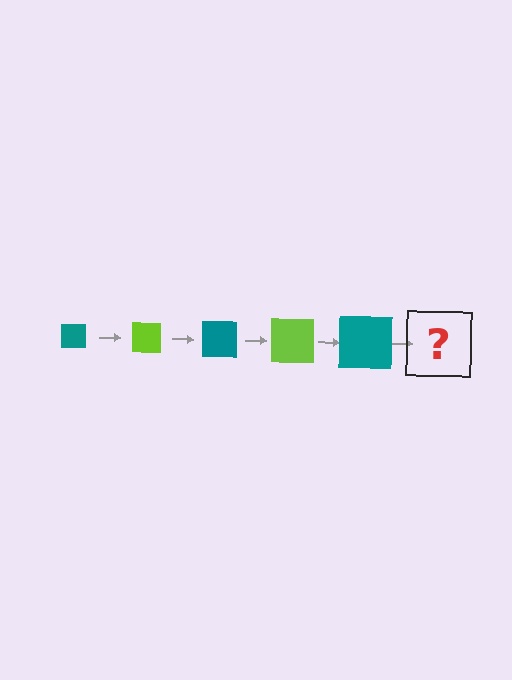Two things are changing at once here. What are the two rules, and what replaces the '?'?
The two rules are that the square grows larger each step and the color cycles through teal and lime. The '?' should be a lime square, larger than the previous one.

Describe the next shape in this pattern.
It should be a lime square, larger than the previous one.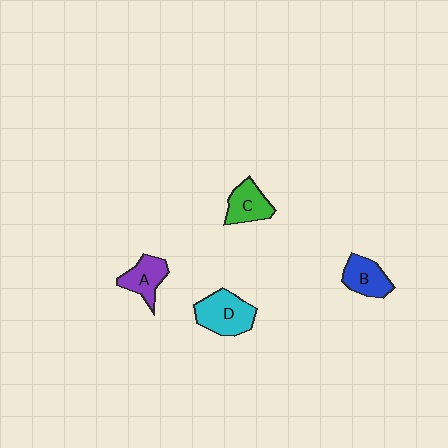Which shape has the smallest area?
Shape A (purple).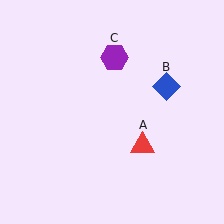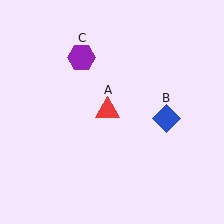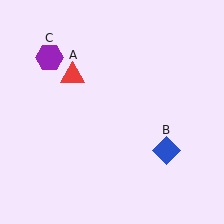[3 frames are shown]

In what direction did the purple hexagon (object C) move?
The purple hexagon (object C) moved left.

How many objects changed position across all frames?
3 objects changed position: red triangle (object A), blue diamond (object B), purple hexagon (object C).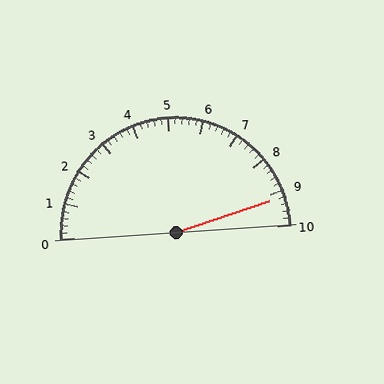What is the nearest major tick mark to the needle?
The nearest major tick mark is 9.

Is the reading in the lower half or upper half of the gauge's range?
The reading is in the upper half of the range (0 to 10).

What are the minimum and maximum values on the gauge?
The gauge ranges from 0 to 10.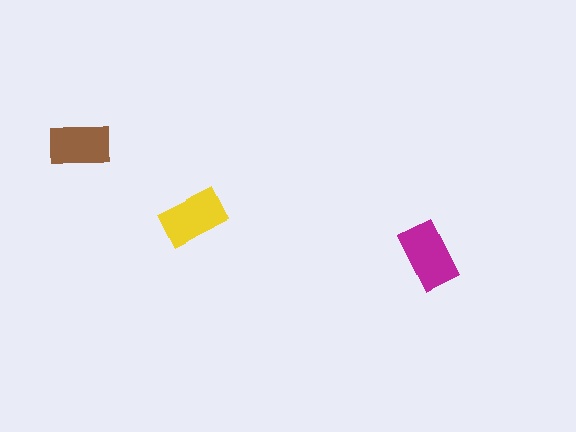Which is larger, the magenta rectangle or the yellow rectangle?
The magenta one.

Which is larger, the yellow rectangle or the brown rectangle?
The yellow one.